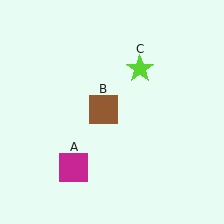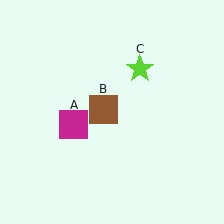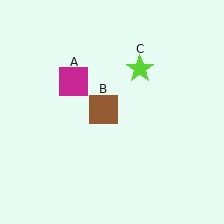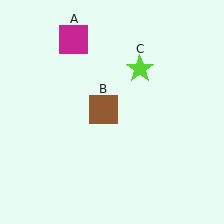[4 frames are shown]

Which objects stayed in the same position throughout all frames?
Brown square (object B) and lime star (object C) remained stationary.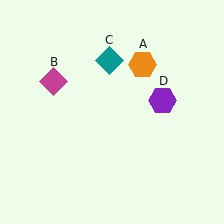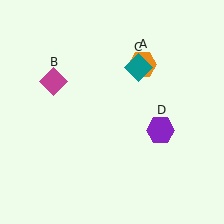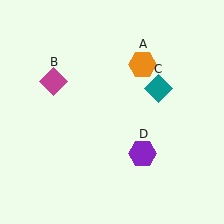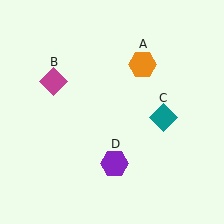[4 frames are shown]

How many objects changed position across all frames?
2 objects changed position: teal diamond (object C), purple hexagon (object D).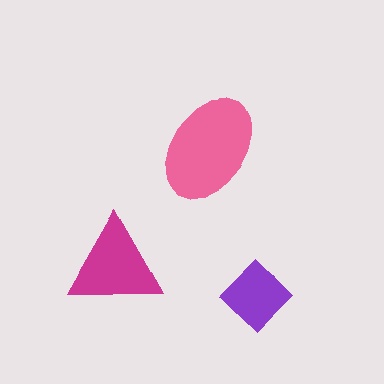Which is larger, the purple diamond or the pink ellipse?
The pink ellipse.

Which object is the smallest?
The purple diamond.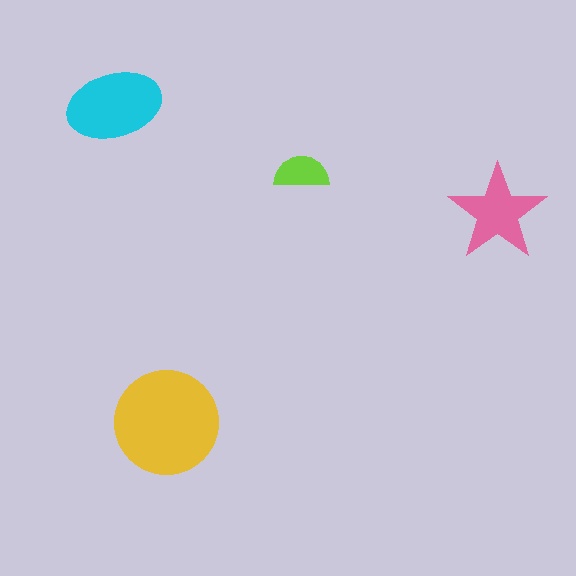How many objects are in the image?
There are 4 objects in the image.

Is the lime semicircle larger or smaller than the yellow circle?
Smaller.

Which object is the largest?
The yellow circle.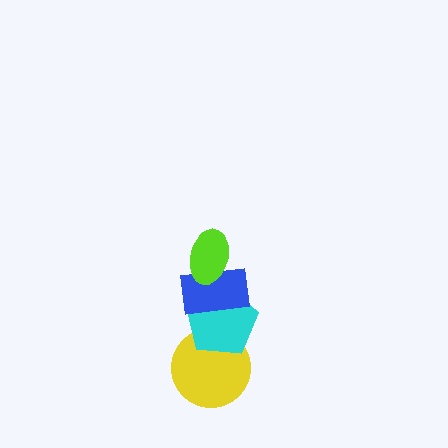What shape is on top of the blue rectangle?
The lime ellipse is on top of the blue rectangle.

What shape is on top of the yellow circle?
The cyan pentagon is on top of the yellow circle.